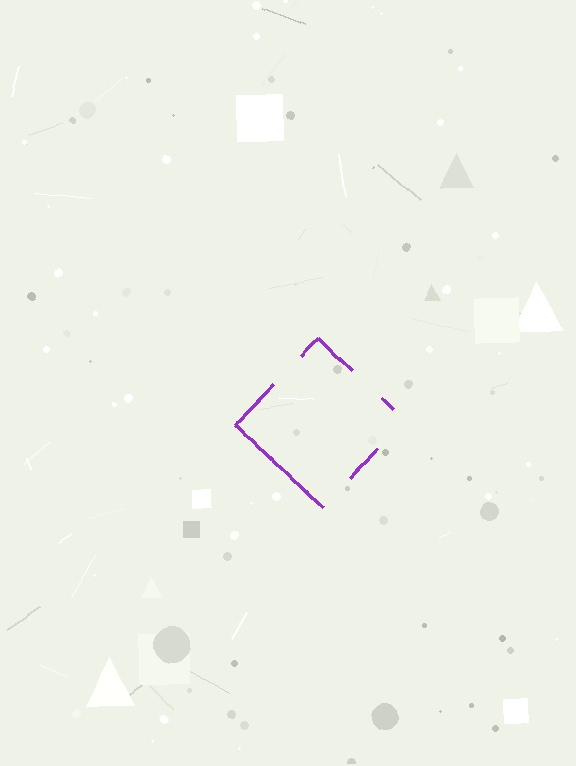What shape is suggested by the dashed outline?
The dashed outline suggests a diamond.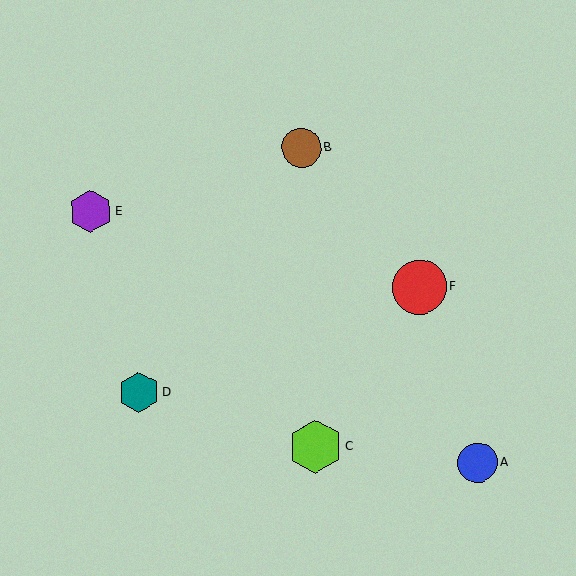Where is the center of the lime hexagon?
The center of the lime hexagon is at (315, 446).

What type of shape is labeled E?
Shape E is a purple hexagon.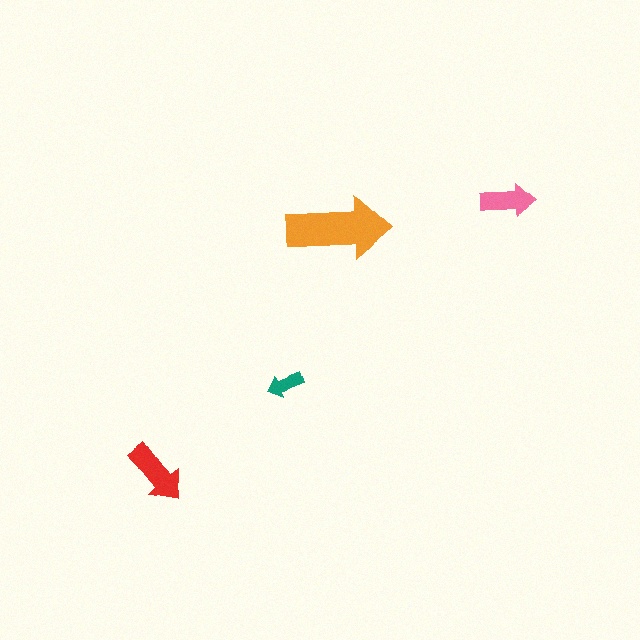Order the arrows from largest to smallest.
the orange one, the red one, the pink one, the teal one.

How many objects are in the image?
There are 4 objects in the image.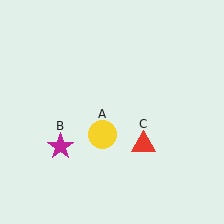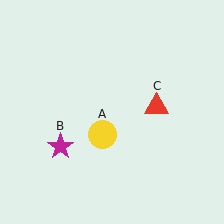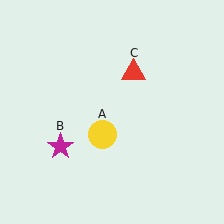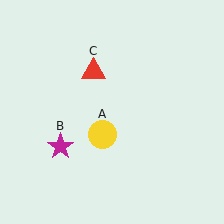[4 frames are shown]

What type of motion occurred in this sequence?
The red triangle (object C) rotated counterclockwise around the center of the scene.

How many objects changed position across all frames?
1 object changed position: red triangle (object C).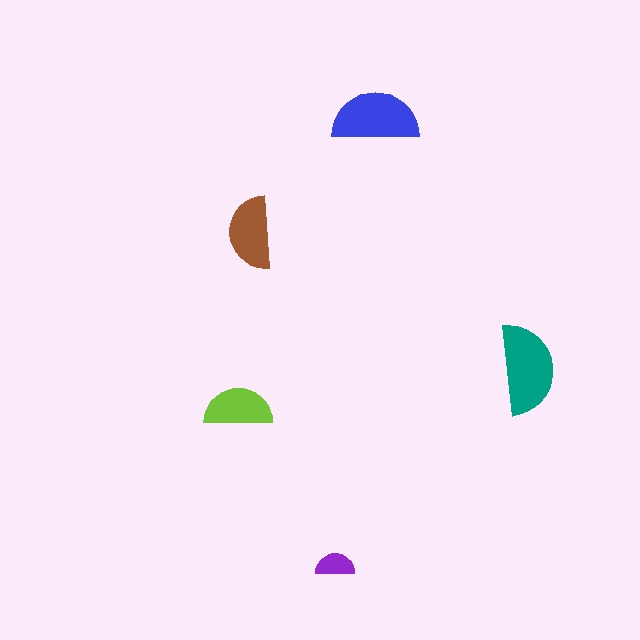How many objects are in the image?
There are 5 objects in the image.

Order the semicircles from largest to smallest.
the teal one, the blue one, the brown one, the lime one, the purple one.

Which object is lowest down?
The purple semicircle is bottommost.